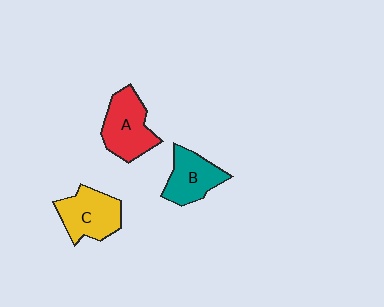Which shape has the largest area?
Shape A (red).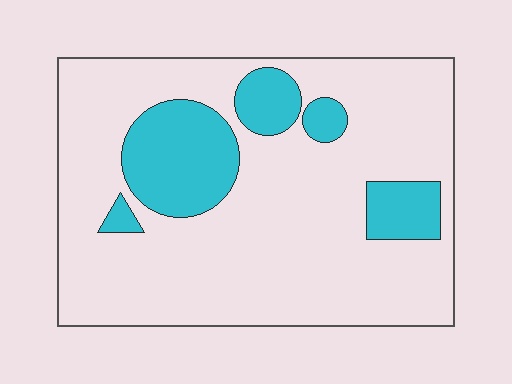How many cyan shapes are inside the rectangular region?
5.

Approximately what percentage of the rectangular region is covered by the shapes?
Approximately 20%.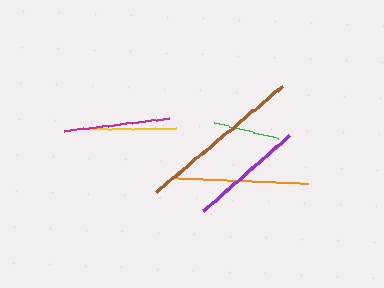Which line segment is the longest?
The brown line is the longest at approximately 166 pixels.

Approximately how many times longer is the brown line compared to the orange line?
The brown line is approximately 1.2 times the length of the orange line.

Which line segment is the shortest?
The green line is the shortest at approximately 67 pixels.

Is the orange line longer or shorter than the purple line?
The orange line is longer than the purple line.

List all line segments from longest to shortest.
From longest to shortest: brown, orange, purple, magenta, yellow, green.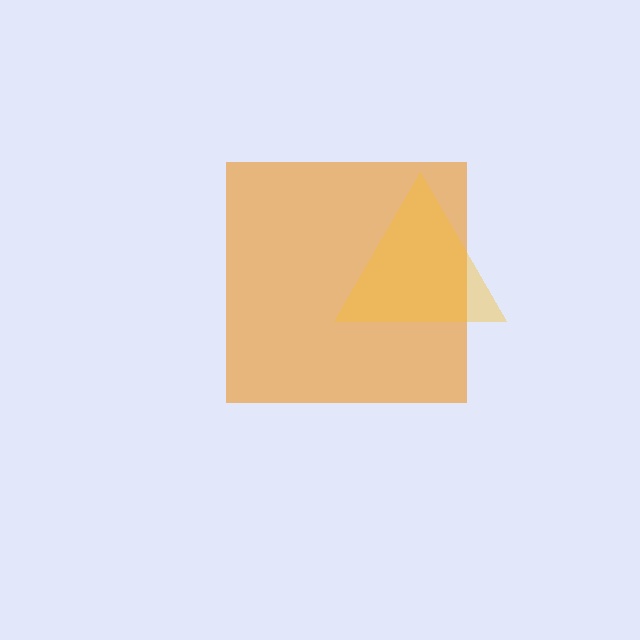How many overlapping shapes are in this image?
There are 2 overlapping shapes in the image.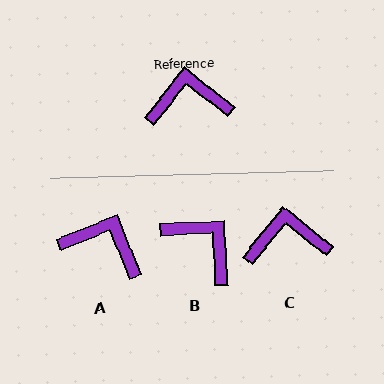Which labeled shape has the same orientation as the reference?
C.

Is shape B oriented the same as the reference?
No, it is off by about 49 degrees.